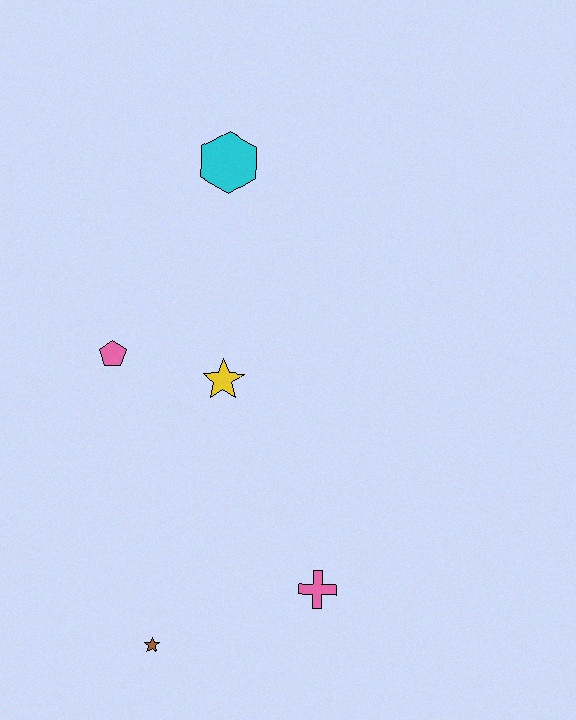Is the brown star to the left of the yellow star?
Yes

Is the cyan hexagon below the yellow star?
No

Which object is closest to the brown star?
The pink cross is closest to the brown star.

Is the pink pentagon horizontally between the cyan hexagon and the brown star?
No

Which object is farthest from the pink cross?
The cyan hexagon is farthest from the pink cross.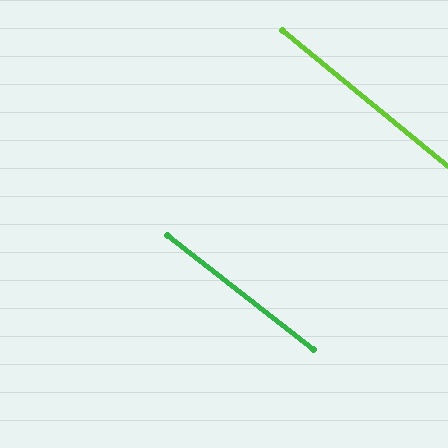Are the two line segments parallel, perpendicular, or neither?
Parallel — their directions differ by only 1.4°.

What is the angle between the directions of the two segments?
Approximately 1 degree.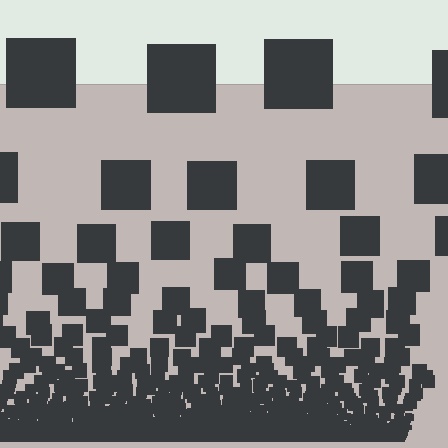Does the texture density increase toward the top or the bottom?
Density increases toward the bottom.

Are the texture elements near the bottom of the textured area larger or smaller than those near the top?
Smaller. The gradient is inverted — elements near the bottom are smaller and denser.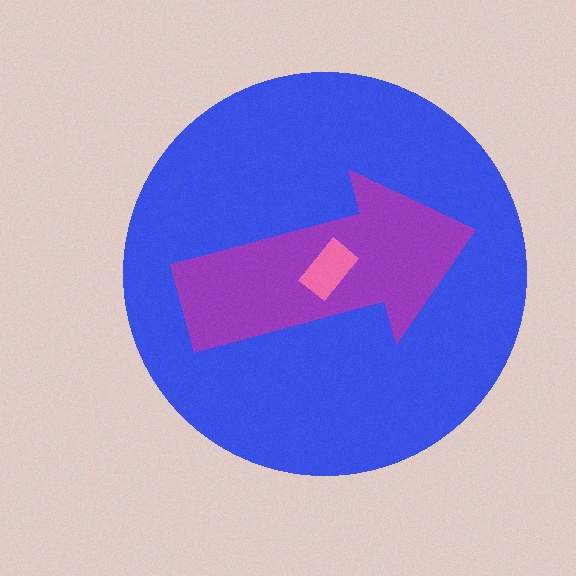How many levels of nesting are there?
3.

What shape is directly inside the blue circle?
The purple arrow.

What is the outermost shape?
The blue circle.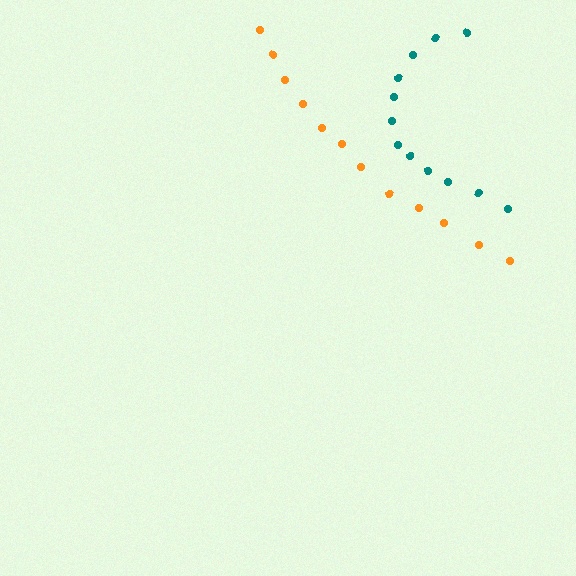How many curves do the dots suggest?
There are 2 distinct paths.